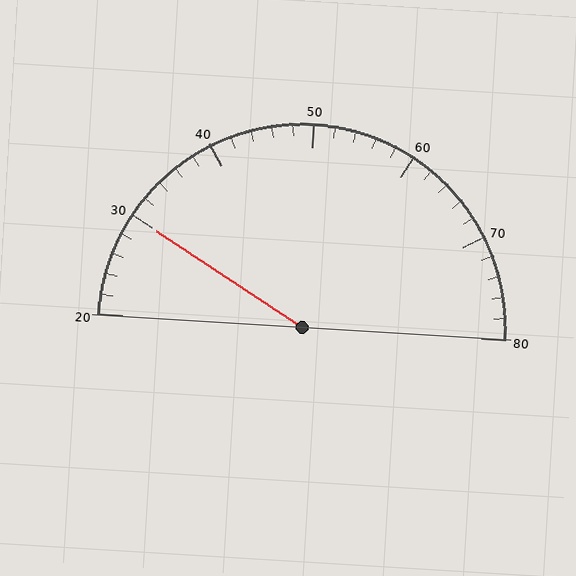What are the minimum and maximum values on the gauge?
The gauge ranges from 20 to 80.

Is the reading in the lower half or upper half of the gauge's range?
The reading is in the lower half of the range (20 to 80).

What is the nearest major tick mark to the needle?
The nearest major tick mark is 30.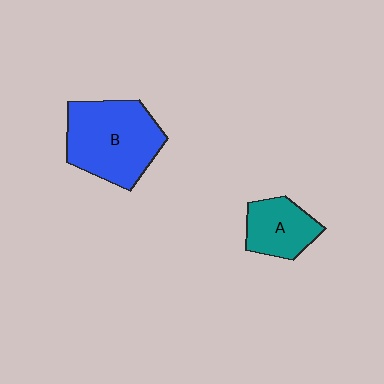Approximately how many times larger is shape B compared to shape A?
Approximately 1.9 times.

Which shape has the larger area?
Shape B (blue).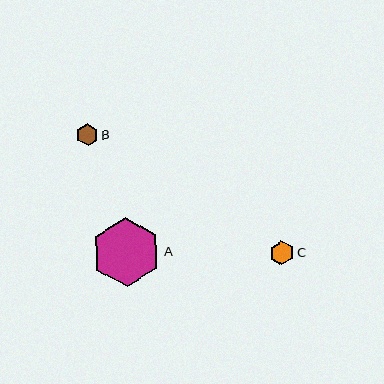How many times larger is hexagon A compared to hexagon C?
Hexagon A is approximately 2.9 times the size of hexagon C.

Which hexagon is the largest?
Hexagon A is the largest with a size of approximately 69 pixels.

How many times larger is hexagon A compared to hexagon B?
Hexagon A is approximately 3.1 times the size of hexagon B.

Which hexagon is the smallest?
Hexagon B is the smallest with a size of approximately 22 pixels.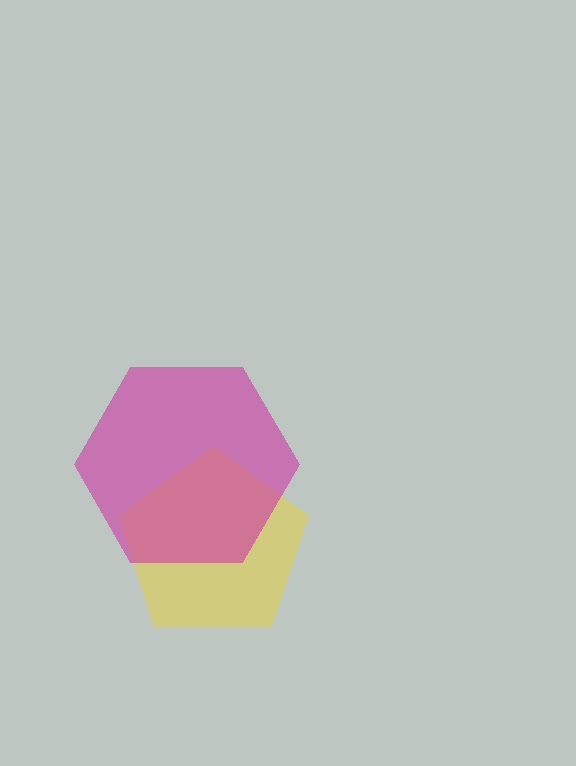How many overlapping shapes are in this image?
There are 2 overlapping shapes in the image.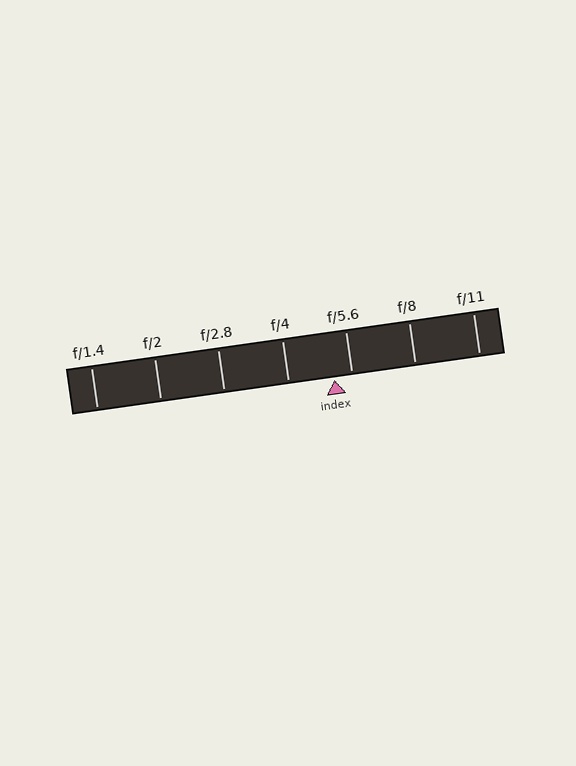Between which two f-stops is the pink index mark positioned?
The index mark is between f/4 and f/5.6.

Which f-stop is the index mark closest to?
The index mark is closest to f/5.6.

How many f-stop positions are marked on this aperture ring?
There are 7 f-stop positions marked.